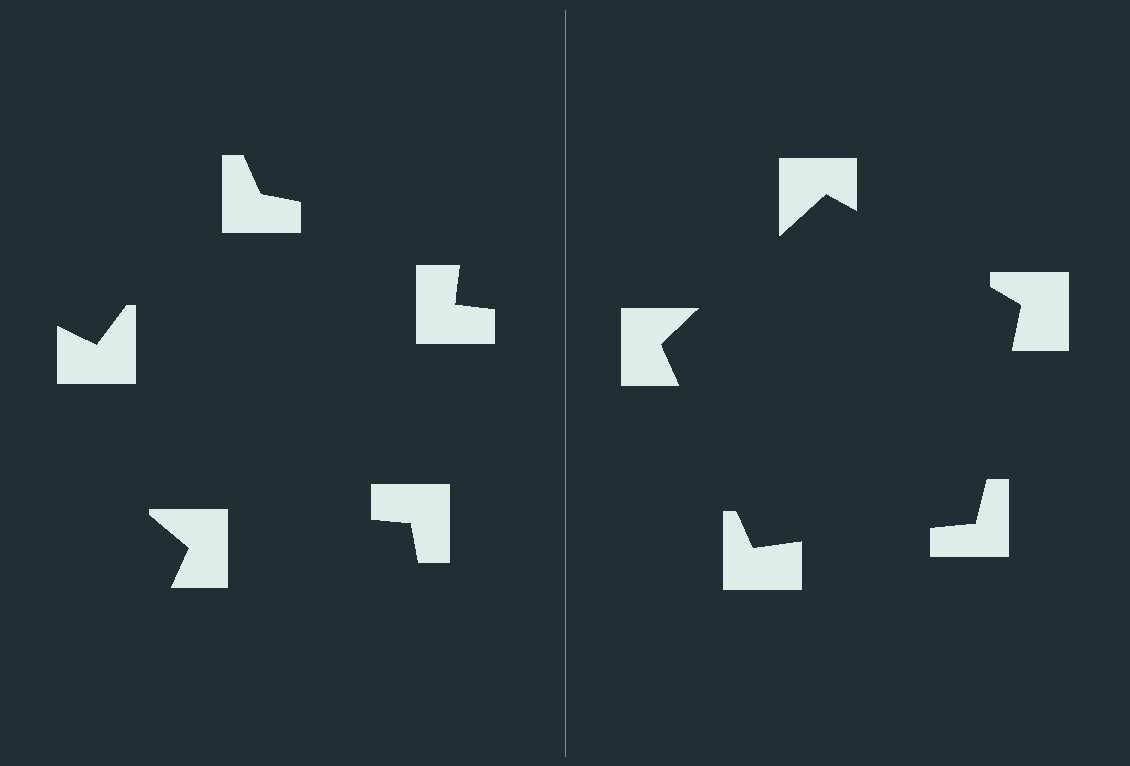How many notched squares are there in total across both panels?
10 — 5 on each side.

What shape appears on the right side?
An illusory pentagon.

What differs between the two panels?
The notched squares are positioned identically on both sides; only the wedge orientations differ. On the right they align to a pentagon; on the left they are misaligned.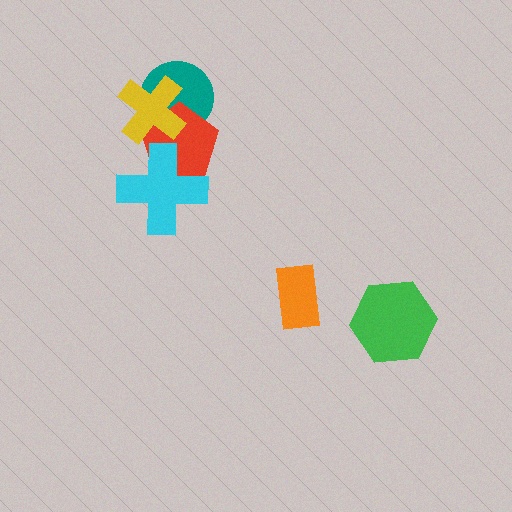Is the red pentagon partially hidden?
Yes, it is partially covered by another shape.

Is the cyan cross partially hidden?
No, no other shape covers it.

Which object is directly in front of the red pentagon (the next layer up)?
The cyan cross is directly in front of the red pentagon.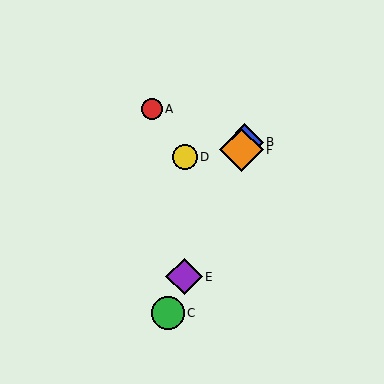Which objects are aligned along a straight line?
Objects B, C, E, F are aligned along a straight line.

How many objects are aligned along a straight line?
4 objects (B, C, E, F) are aligned along a straight line.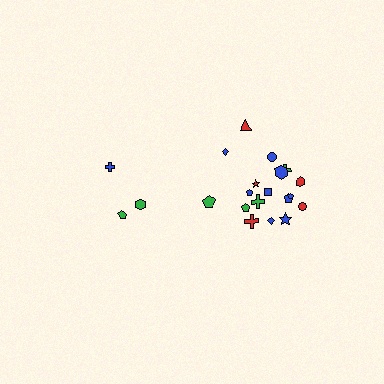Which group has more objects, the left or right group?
The right group.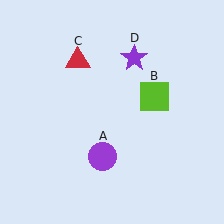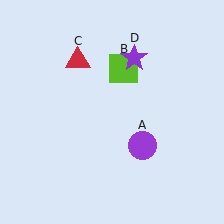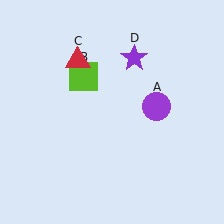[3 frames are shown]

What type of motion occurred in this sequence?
The purple circle (object A), lime square (object B) rotated counterclockwise around the center of the scene.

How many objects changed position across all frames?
2 objects changed position: purple circle (object A), lime square (object B).